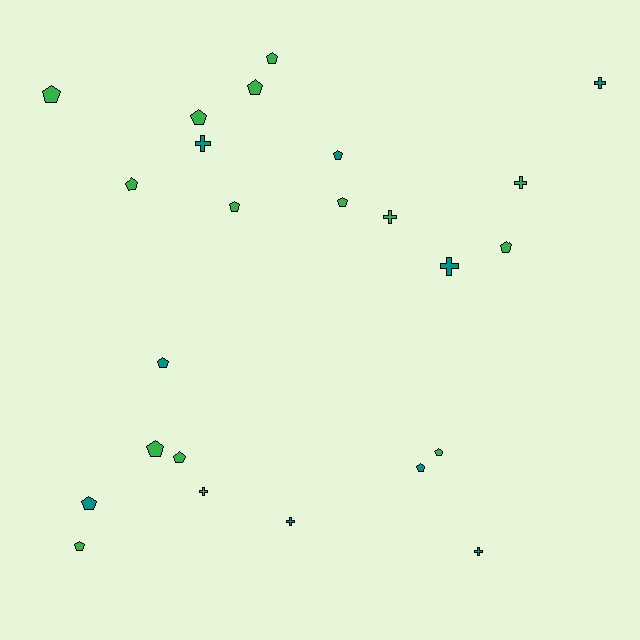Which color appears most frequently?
Green, with 15 objects.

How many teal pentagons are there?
There are 4 teal pentagons.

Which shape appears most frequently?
Pentagon, with 16 objects.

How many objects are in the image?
There are 24 objects.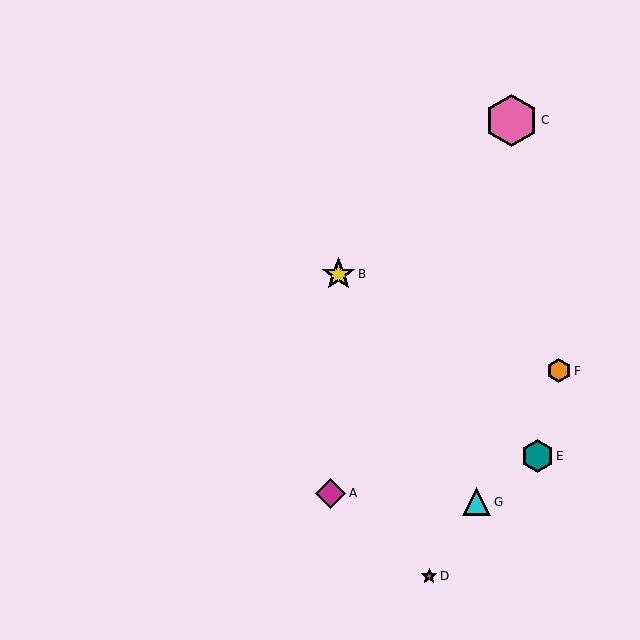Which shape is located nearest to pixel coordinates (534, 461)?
The teal hexagon (labeled E) at (537, 456) is nearest to that location.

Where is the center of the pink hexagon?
The center of the pink hexagon is at (511, 120).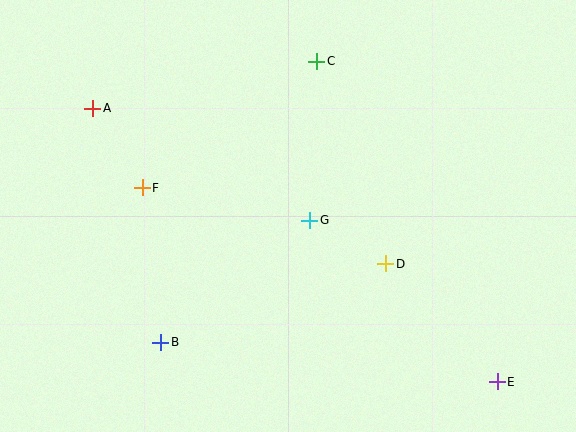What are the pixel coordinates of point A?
Point A is at (93, 108).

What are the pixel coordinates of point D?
Point D is at (386, 264).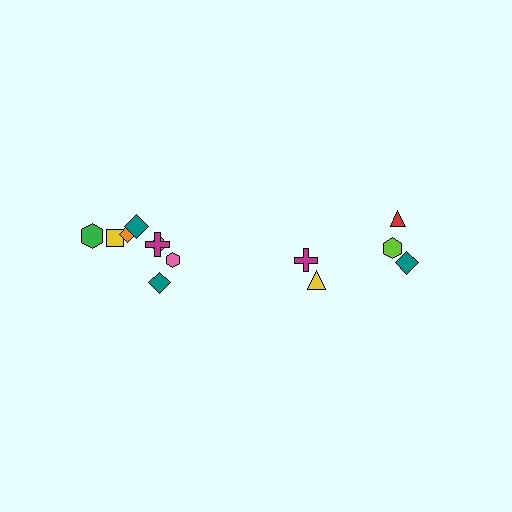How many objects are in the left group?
There are 8 objects.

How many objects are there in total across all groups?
There are 13 objects.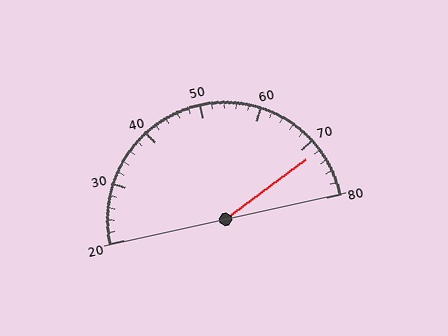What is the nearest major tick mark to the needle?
The nearest major tick mark is 70.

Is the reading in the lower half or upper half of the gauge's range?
The reading is in the upper half of the range (20 to 80).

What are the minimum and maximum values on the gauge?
The gauge ranges from 20 to 80.